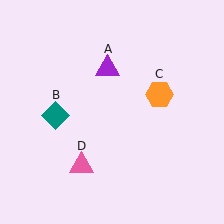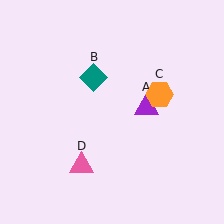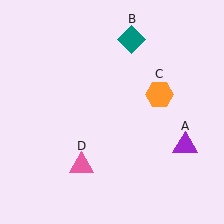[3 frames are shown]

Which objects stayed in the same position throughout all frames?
Orange hexagon (object C) and pink triangle (object D) remained stationary.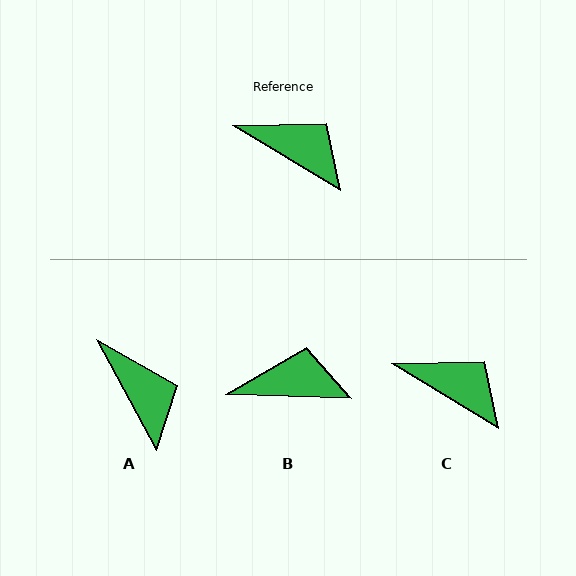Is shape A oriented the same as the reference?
No, it is off by about 31 degrees.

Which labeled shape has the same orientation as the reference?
C.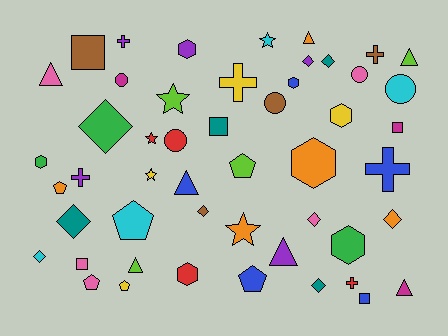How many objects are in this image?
There are 50 objects.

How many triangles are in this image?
There are 7 triangles.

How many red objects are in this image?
There are 4 red objects.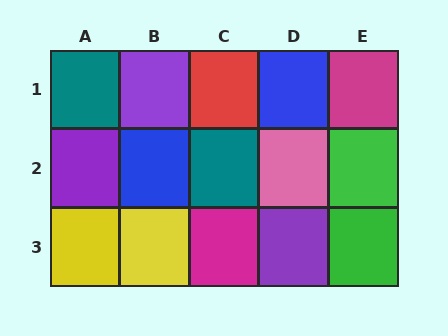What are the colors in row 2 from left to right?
Purple, blue, teal, pink, green.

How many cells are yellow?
2 cells are yellow.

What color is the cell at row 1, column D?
Blue.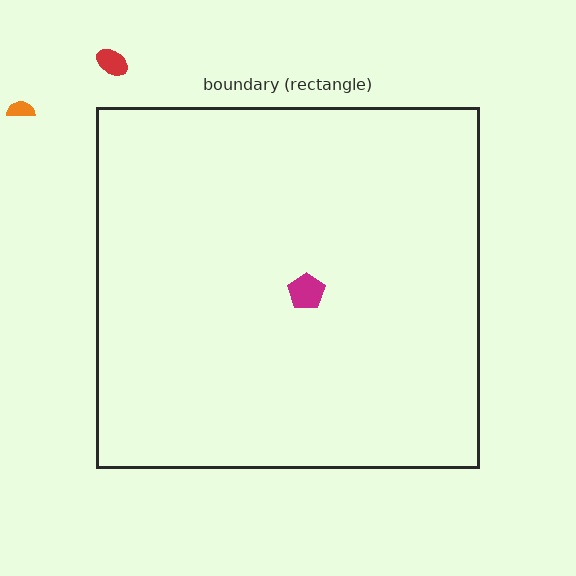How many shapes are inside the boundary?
1 inside, 2 outside.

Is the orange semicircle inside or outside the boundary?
Outside.